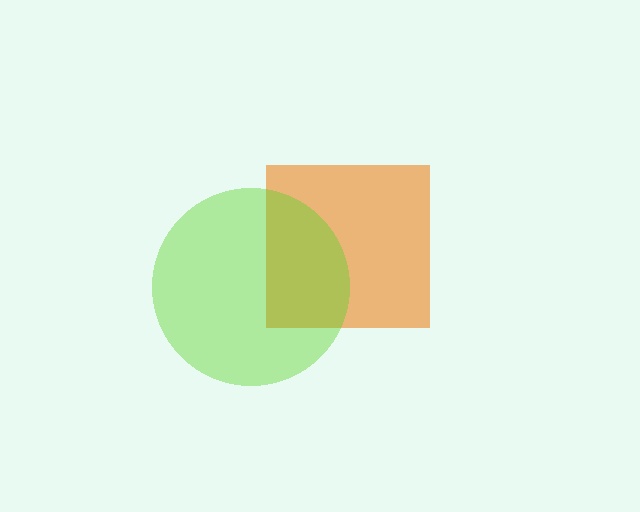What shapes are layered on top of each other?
The layered shapes are: an orange square, a lime circle.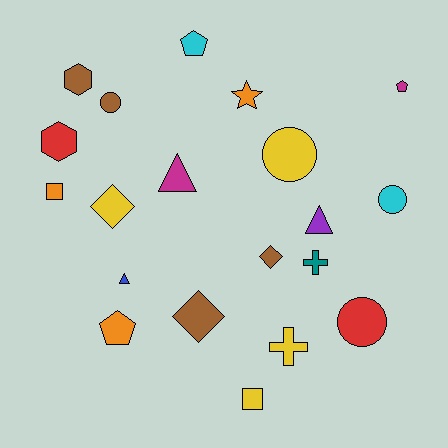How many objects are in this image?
There are 20 objects.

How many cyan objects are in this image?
There are 2 cyan objects.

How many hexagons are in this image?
There are 2 hexagons.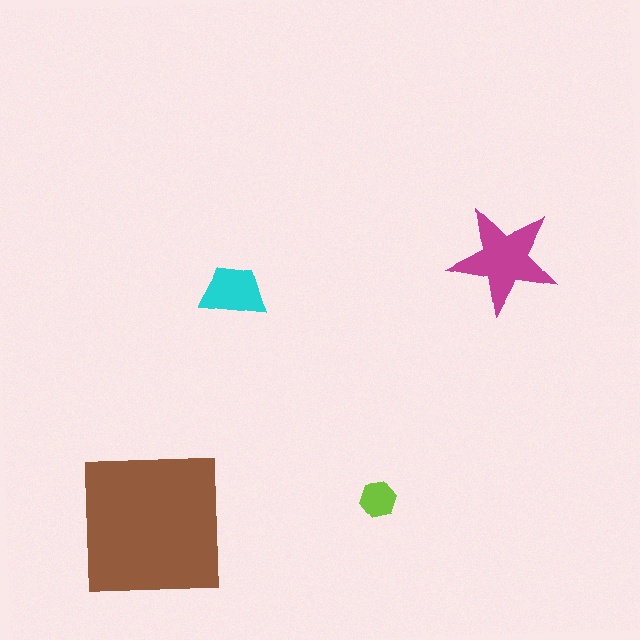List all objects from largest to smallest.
The brown square, the magenta star, the cyan trapezoid, the lime hexagon.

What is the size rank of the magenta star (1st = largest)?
2nd.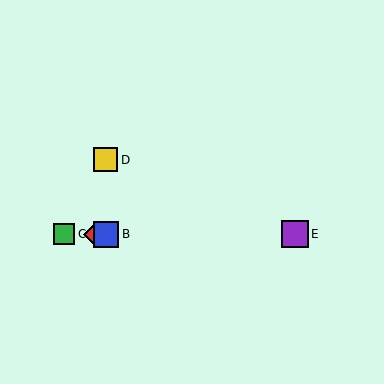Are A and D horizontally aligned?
No, A is at y≈234 and D is at y≈160.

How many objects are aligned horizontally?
4 objects (A, B, C, E) are aligned horizontally.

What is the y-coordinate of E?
Object E is at y≈234.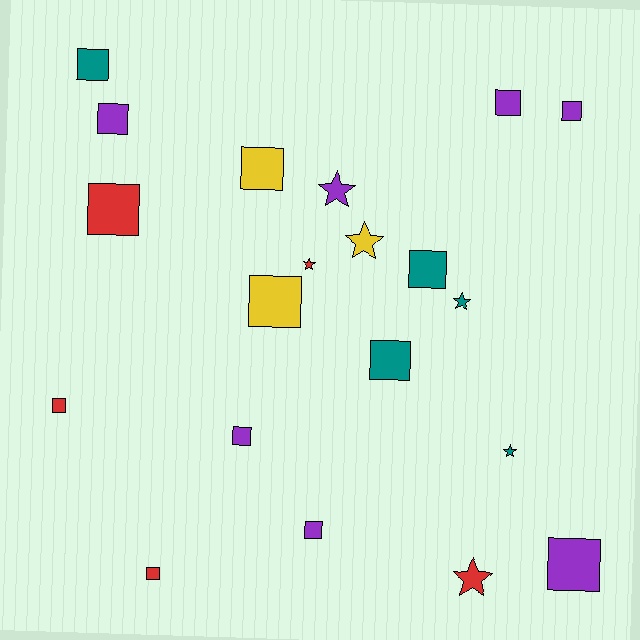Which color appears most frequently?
Purple, with 7 objects.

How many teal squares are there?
There are 3 teal squares.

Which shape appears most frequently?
Square, with 14 objects.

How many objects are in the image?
There are 20 objects.